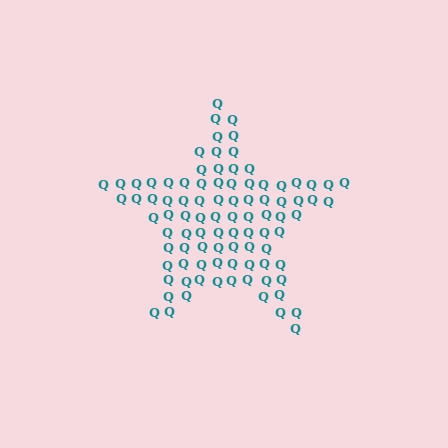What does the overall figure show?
The overall figure shows a star.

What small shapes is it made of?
It is made of small letter Q's.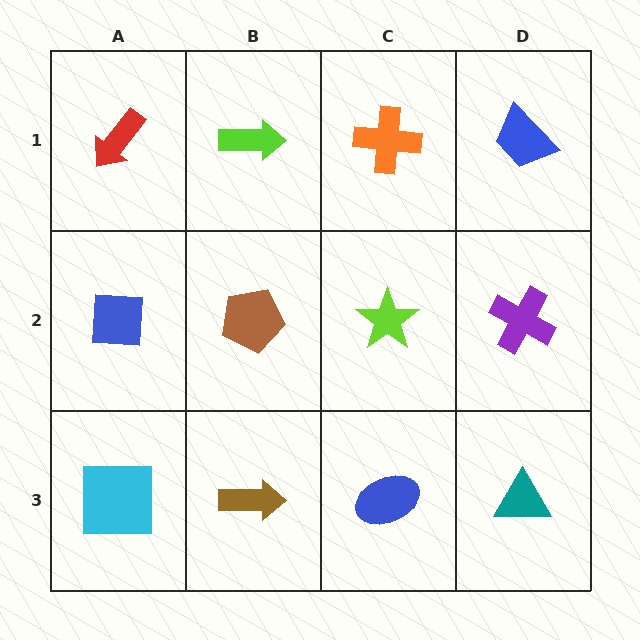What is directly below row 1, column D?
A purple cross.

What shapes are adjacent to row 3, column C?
A lime star (row 2, column C), a brown arrow (row 3, column B), a teal triangle (row 3, column D).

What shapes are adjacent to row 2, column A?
A red arrow (row 1, column A), a cyan square (row 3, column A), a brown pentagon (row 2, column B).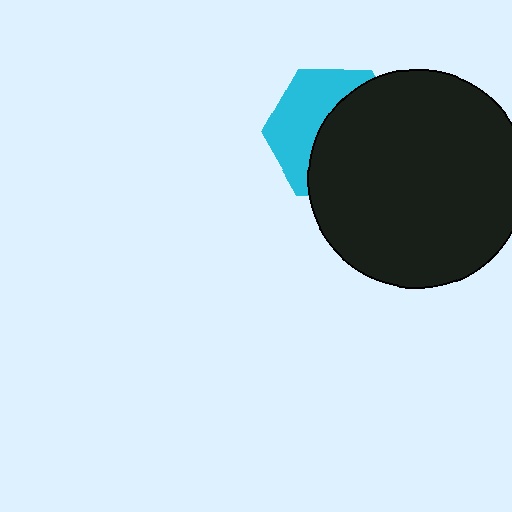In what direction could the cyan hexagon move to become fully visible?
The cyan hexagon could move left. That would shift it out from behind the black circle entirely.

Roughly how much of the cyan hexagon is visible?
A small part of it is visible (roughly 43%).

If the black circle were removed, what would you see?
You would see the complete cyan hexagon.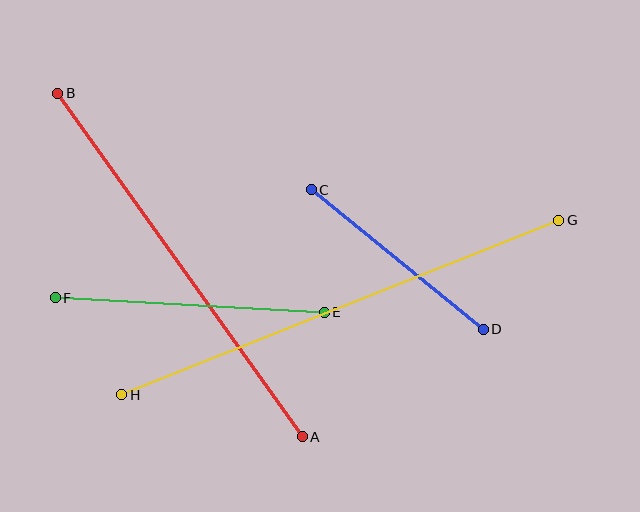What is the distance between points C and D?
The distance is approximately 222 pixels.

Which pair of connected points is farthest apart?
Points G and H are farthest apart.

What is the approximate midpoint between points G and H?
The midpoint is at approximately (340, 307) pixels.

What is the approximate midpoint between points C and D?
The midpoint is at approximately (397, 259) pixels.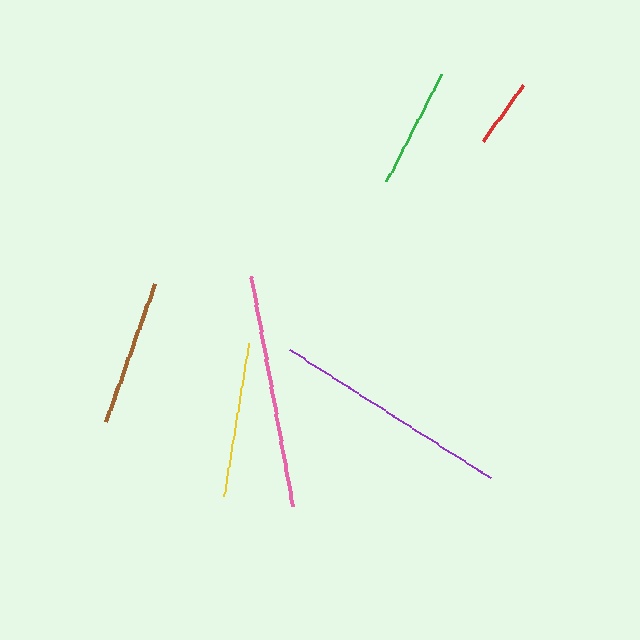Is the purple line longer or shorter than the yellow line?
The purple line is longer than the yellow line.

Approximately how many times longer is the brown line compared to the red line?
The brown line is approximately 2.2 times the length of the red line.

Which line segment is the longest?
The purple line is the longest at approximately 239 pixels.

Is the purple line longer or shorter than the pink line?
The purple line is longer than the pink line.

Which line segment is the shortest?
The red line is the shortest at approximately 68 pixels.